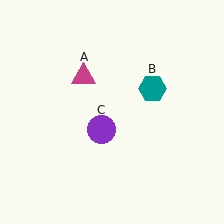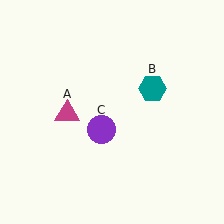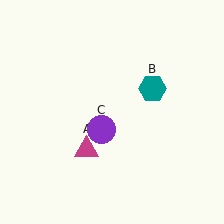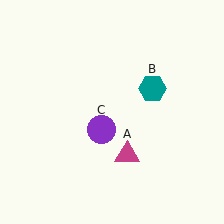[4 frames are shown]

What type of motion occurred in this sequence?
The magenta triangle (object A) rotated counterclockwise around the center of the scene.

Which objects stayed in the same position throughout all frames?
Teal hexagon (object B) and purple circle (object C) remained stationary.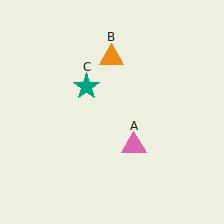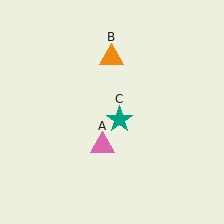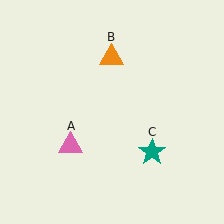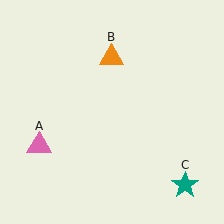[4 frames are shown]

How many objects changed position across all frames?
2 objects changed position: pink triangle (object A), teal star (object C).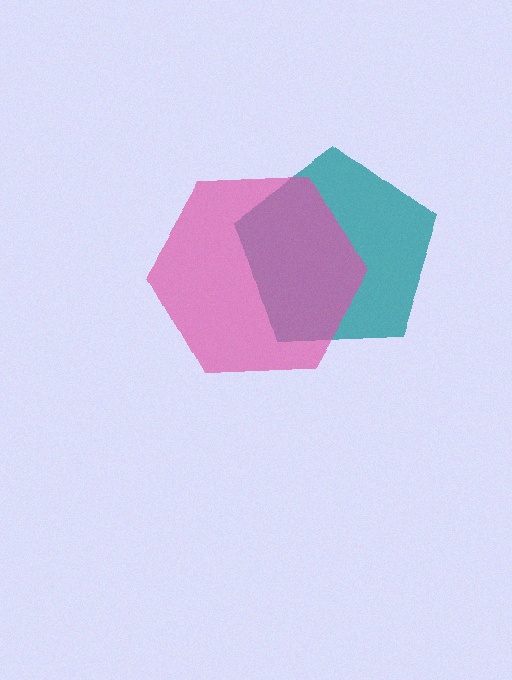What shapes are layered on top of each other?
The layered shapes are: a teal pentagon, a pink hexagon.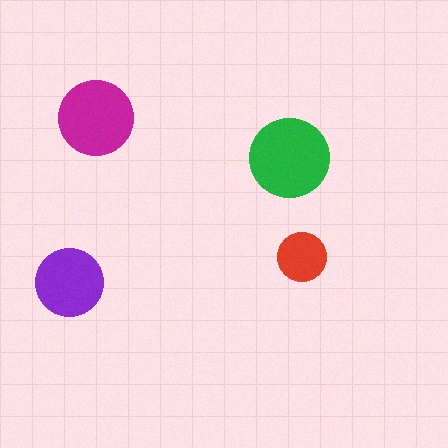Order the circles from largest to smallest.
the green one, the magenta one, the purple one, the red one.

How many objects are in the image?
There are 4 objects in the image.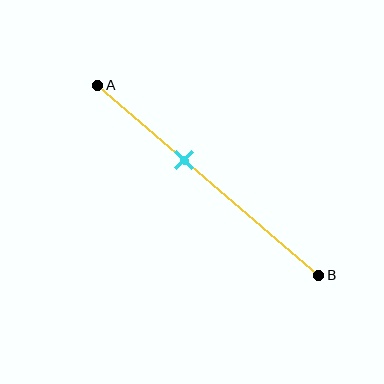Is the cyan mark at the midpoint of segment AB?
No, the mark is at about 40% from A, not at the 50% midpoint.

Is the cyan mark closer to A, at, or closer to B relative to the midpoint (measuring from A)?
The cyan mark is closer to point A than the midpoint of segment AB.